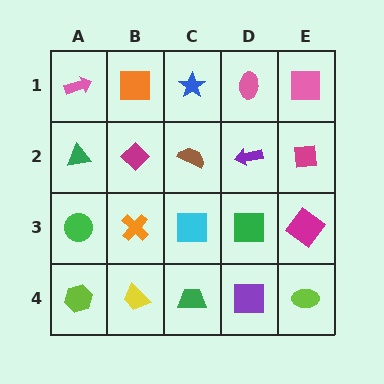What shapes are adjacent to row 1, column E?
A magenta square (row 2, column E), a pink ellipse (row 1, column D).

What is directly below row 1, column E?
A magenta square.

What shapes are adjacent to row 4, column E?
A magenta diamond (row 3, column E), a purple square (row 4, column D).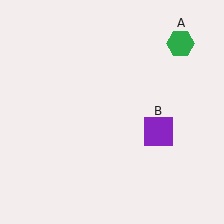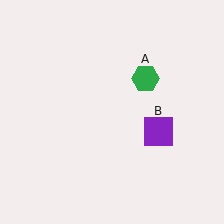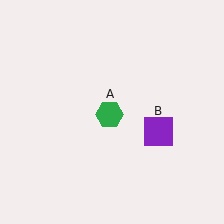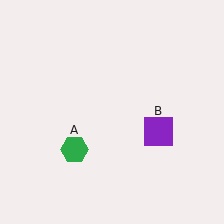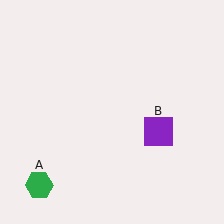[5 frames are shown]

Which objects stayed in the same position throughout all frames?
Purple square (object B) remained stationary.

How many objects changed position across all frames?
1 object changed position: green hexagon (object A).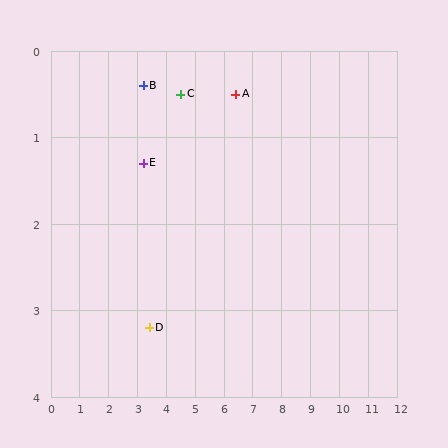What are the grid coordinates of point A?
Point A is at approximately (6.4, 0.5).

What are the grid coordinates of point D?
Point D is at approximately (3.4, 3.2).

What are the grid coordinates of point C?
Point C is at approximately (4.5, 0.5).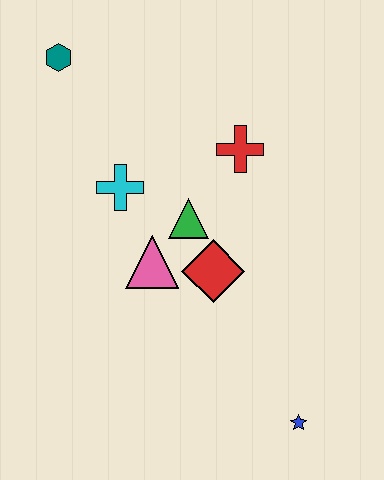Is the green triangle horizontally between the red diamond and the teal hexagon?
Yes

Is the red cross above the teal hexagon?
No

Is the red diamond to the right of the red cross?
No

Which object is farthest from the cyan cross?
The blue star is farthest from the cyan cross.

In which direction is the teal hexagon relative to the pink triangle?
The teal hexagon is above the pink triangle.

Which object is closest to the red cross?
The green triangle is closest to the red cross.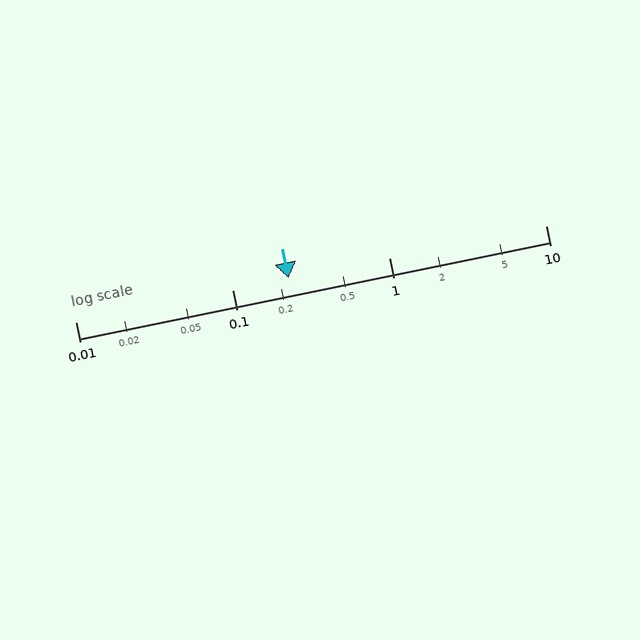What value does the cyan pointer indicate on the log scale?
The pointer indicates approximately 0.23.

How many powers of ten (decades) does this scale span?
The scale spans 3 decades, from 0.01 to 10.